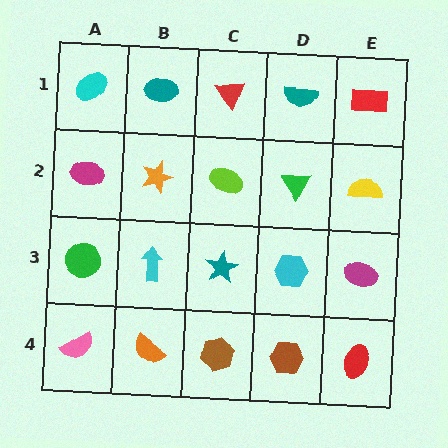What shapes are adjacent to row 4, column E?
A magenta ellipse (row 3, column E), a brown hexagon (row 4, column D).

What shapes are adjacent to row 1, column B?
An orange star (row 2, column B), a cyan ellipse (row 1, column A), a red triangle (row 1, column C).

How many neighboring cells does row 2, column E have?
3.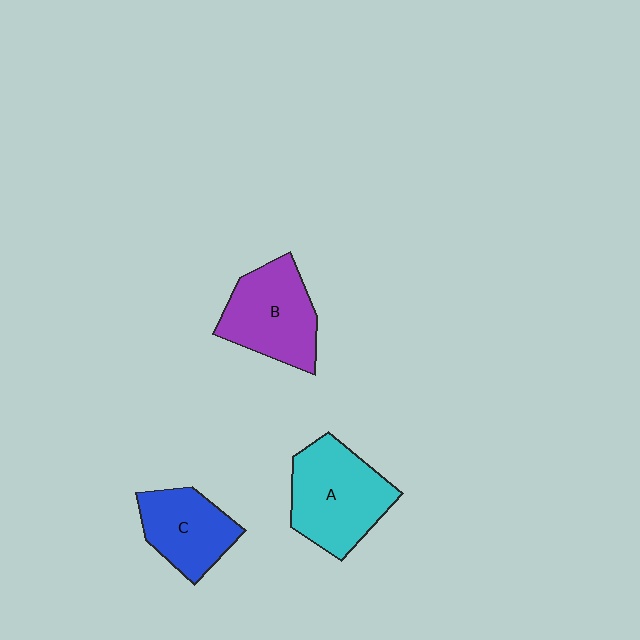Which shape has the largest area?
Shape A (cyan).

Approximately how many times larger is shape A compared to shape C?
Approximately 1.4 times.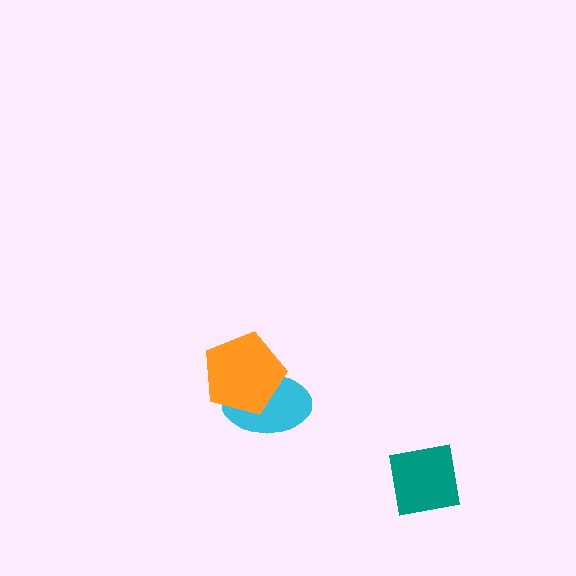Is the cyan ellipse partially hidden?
Yes, it is partially covered by another shape.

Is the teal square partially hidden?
No, no other shape covers it.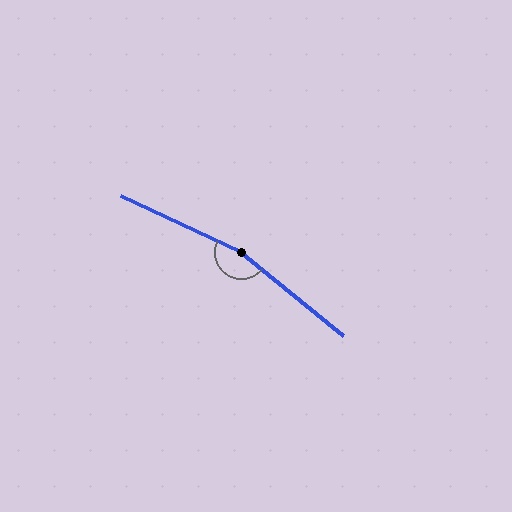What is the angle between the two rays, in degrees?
Approximately 166 degrees.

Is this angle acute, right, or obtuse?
It is obtuse.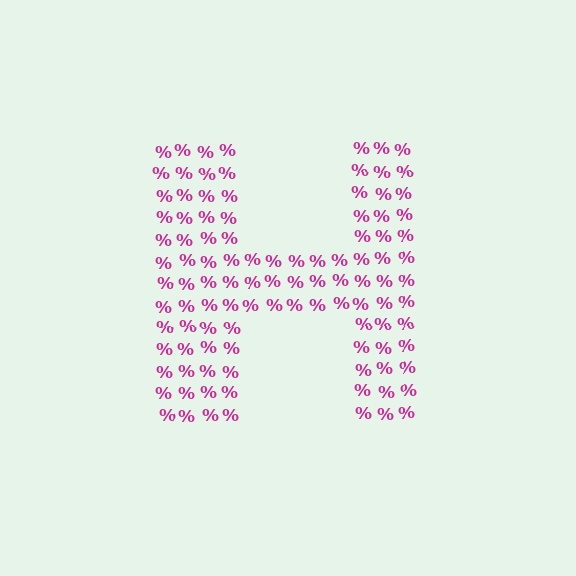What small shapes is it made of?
It is made of small percent signs.